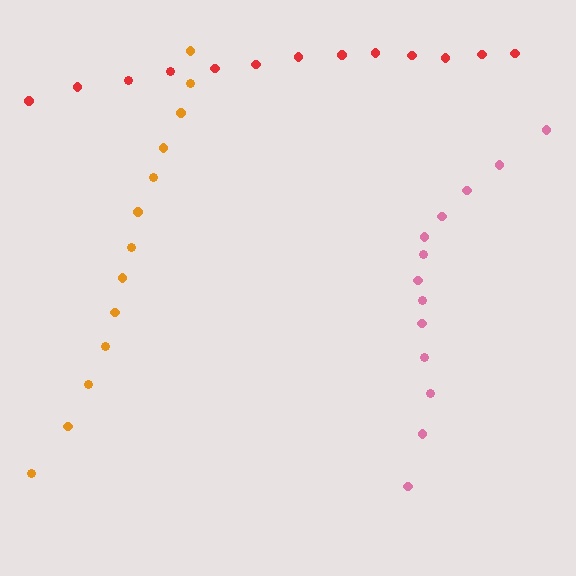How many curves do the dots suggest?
There are 3 distinct paths.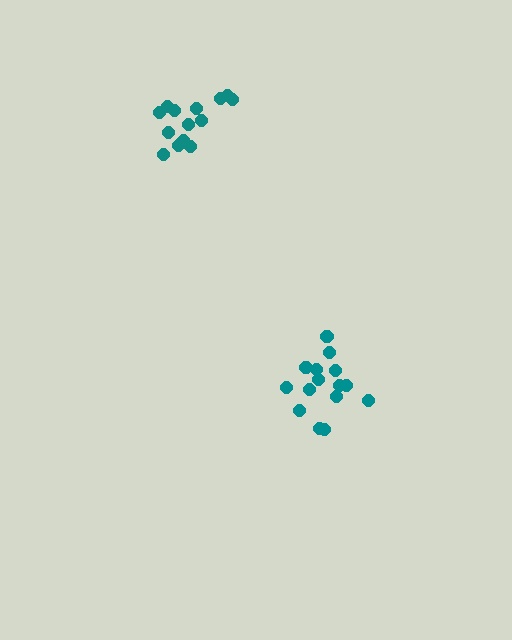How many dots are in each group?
Group 1: 14 dots, Group 2: 15 dots (29 total).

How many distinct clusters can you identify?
There are 2 distinct clusters.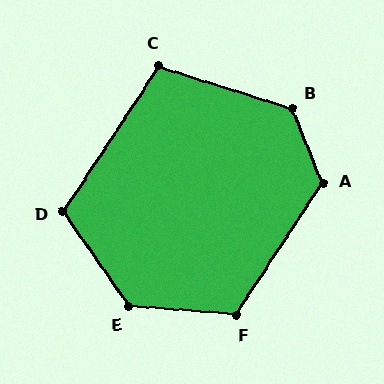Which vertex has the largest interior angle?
E, at approximately 130 degrees.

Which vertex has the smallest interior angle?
C, at approximately 105 degrees.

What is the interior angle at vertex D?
Approximately 112 degrees (obtuse).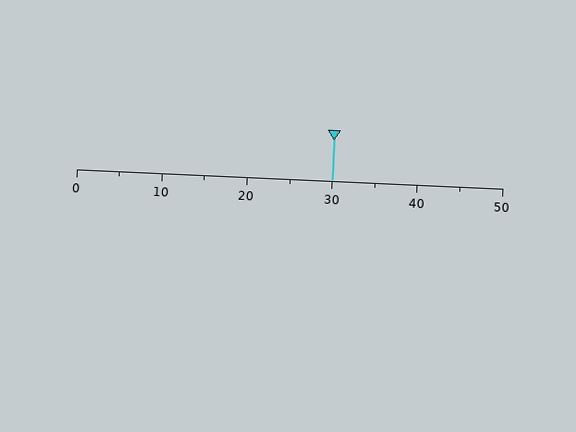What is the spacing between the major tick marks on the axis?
The major ticks are spaced 10 apart.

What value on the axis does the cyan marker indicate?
The marker indicates approximately 30.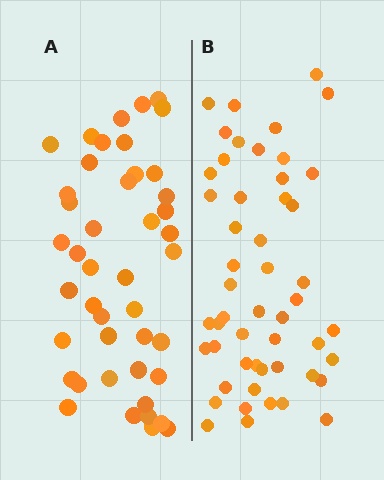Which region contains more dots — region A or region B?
Region B (the right region) has more dots.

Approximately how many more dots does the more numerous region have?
Region B has roughly 8 or so more dots than region A.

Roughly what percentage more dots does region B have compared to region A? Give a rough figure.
About 15% more.